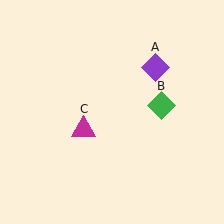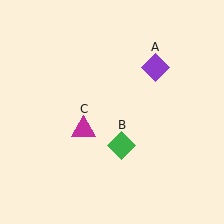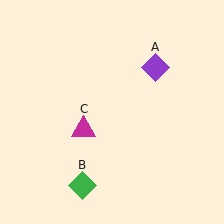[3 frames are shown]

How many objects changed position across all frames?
1 object changed position: green diamond (object B).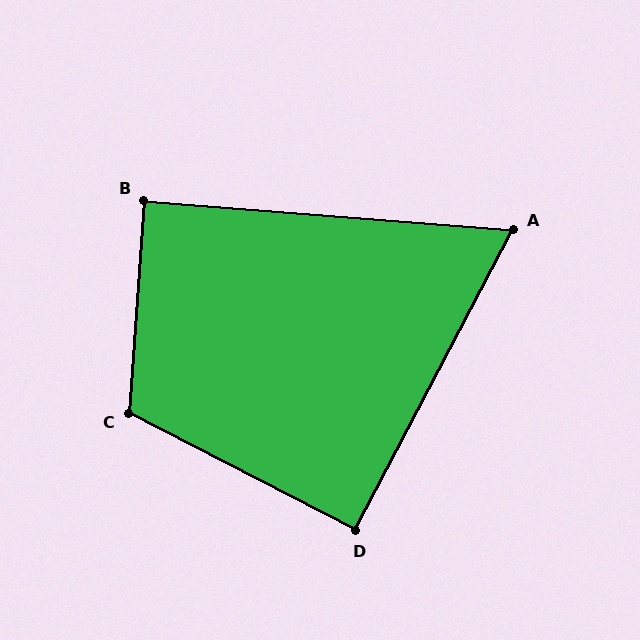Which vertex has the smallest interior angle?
A, at approximately 67 degrees.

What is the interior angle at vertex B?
Approximately 89 degrees (approximately right).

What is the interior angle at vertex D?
Approximately 91 degrees (approximately right).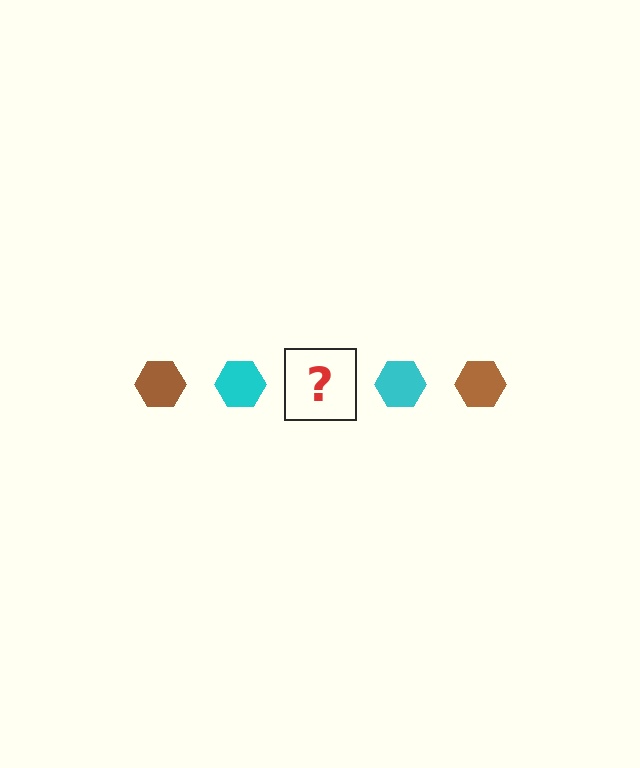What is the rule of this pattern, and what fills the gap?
The rule is that the pattern cycles through brown, cyan hexagons. The gap should be filled with a brown hexagon.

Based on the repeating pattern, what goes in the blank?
The blank should be a brown hexagon.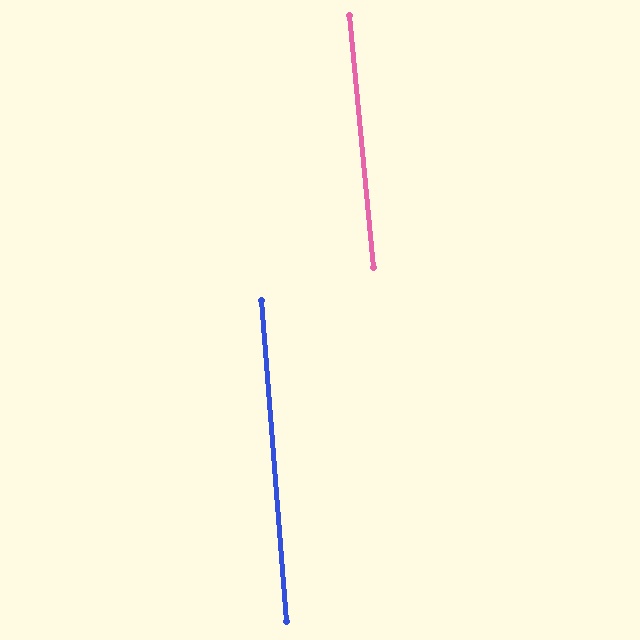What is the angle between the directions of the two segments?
Approximately 1 degree.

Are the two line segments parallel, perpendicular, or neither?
Parallel — their directions differ by only 1.1°.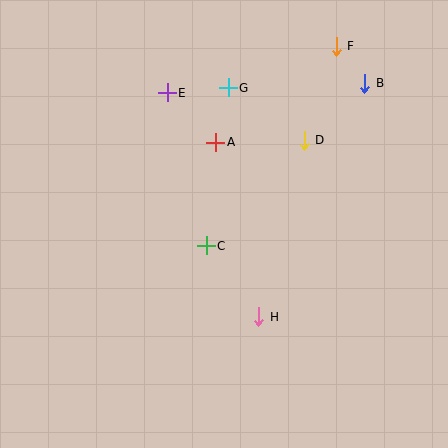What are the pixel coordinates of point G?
Point G is at (228, 88).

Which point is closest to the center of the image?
Point C at (206, 246) is closest to the center.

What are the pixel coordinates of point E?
Point E is at (167, 93).